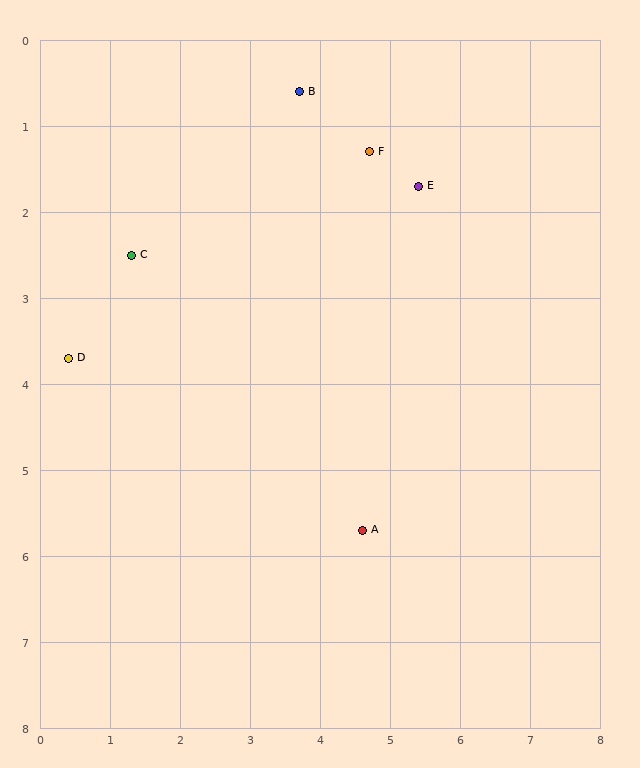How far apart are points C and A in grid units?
Points C and A are about 4.6 grid units apart.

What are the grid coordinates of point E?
Point E is at approximately (5.4, 1.7).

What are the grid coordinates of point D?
Point D is at approximately (0.4, 3.7).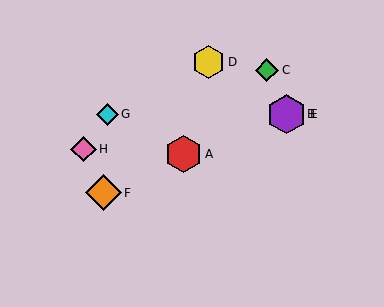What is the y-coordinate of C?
Object C is at y≈70.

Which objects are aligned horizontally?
Objects B, E, G are aligned horizontally.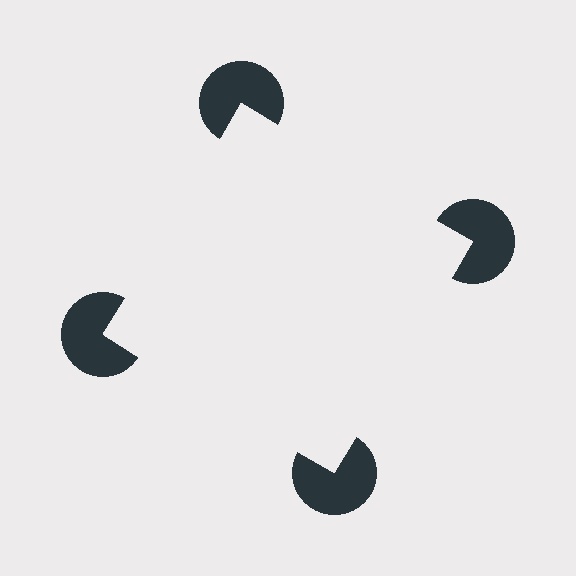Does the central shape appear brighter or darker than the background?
It typically appears slightly brighter than the background, even though no actual brightness change is drawn.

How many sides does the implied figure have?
4 sides.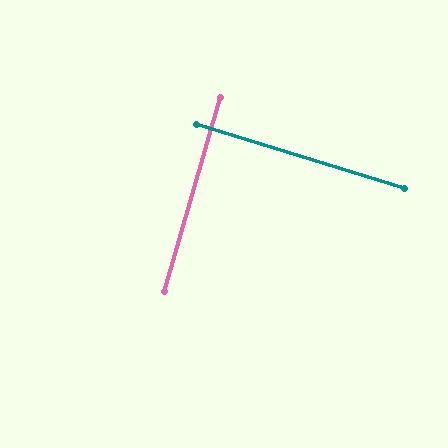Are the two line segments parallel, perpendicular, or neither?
Perpendicular — they meet at approximately 89°.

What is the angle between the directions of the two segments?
Approximately 89 degrees.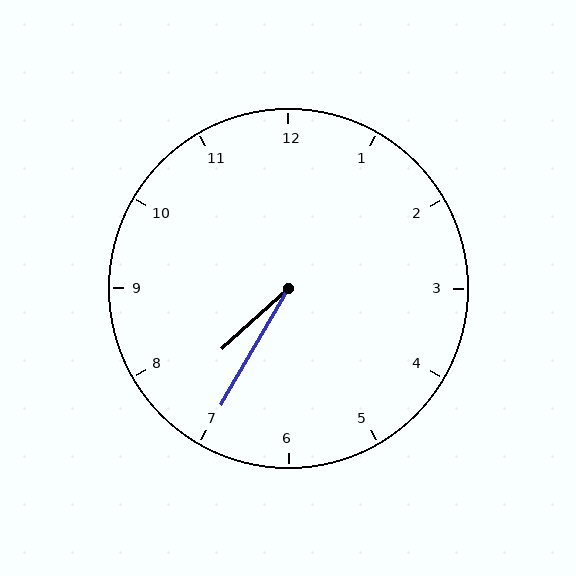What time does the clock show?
7:35.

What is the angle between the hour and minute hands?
Approximately 18 degrees.